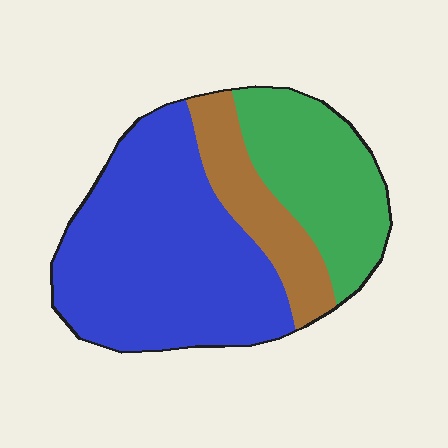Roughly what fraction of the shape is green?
Green takes up between a sixth and a third of the shape.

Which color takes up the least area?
Brown, at roughly 15%.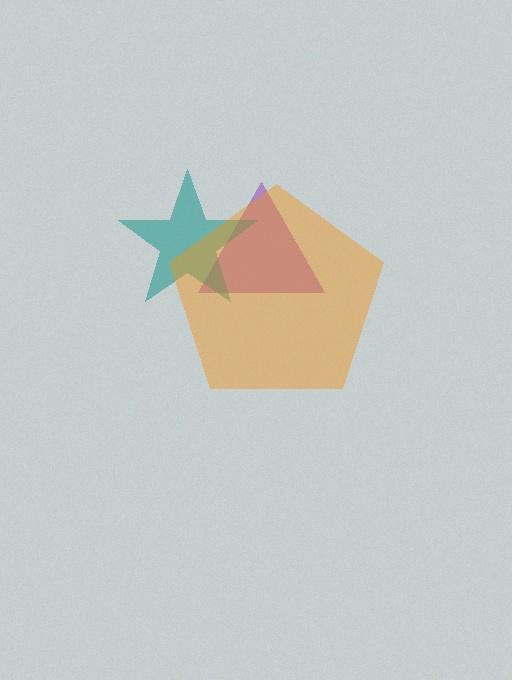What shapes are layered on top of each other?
The layered shapes are: a purple triangle, a teal star, an orange pentagon.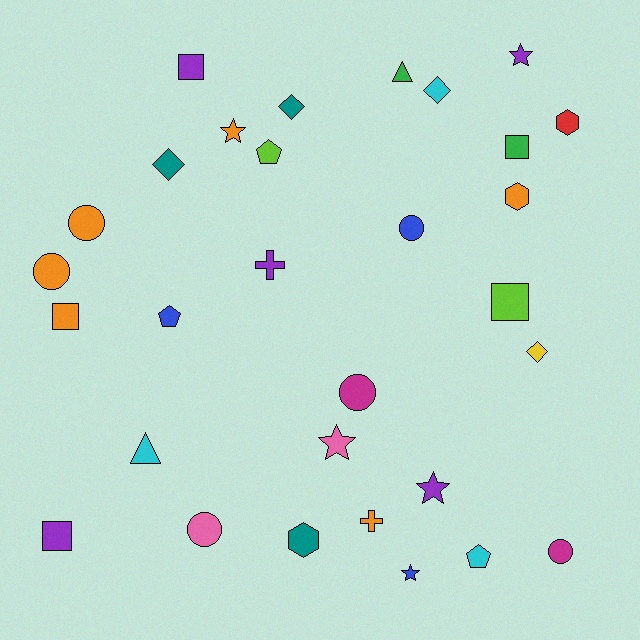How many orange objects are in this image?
There are 6 orange objects.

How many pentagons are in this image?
There are 3 pentagons.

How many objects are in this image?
There are 30 objects.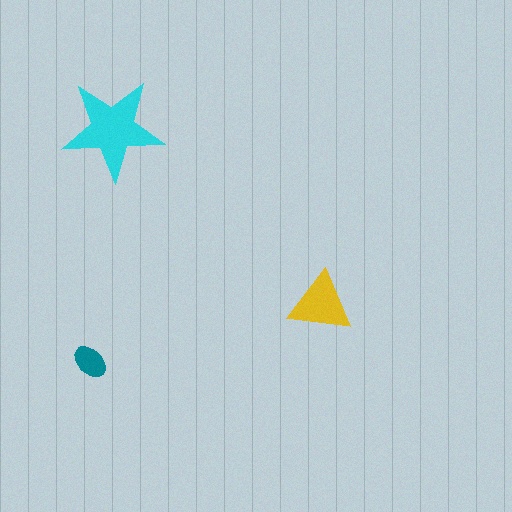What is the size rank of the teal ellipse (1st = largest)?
3rd.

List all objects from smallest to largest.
The teal ellipse, the yellow triangle, the cyan star.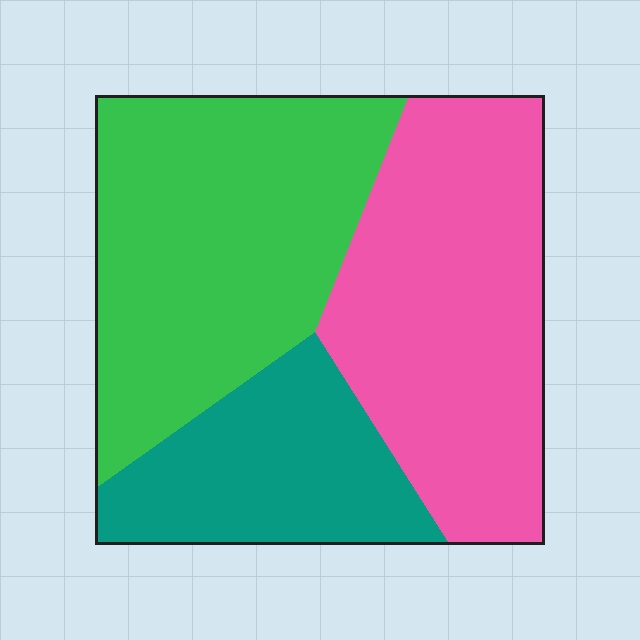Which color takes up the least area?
Teal, at roughly 20%.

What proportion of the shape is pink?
Pink covers about 40% of the shape.